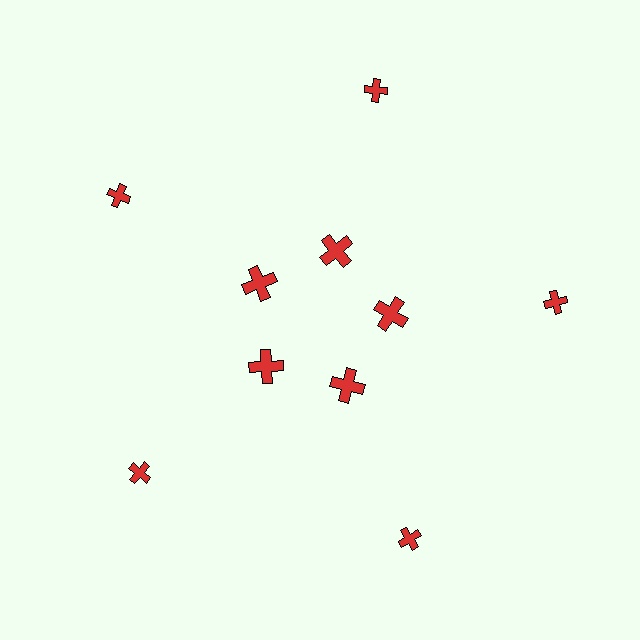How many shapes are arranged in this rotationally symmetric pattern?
There are 10 shapes, arranged in 5 groups of 2.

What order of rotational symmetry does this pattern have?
This pattern has 5-fold rotational symmetry.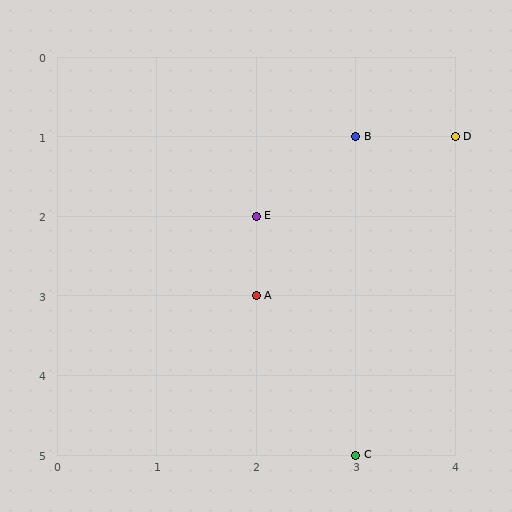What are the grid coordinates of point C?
Point C is at grid coordinates (3, 5).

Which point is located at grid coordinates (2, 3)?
Point A is at (2, 3).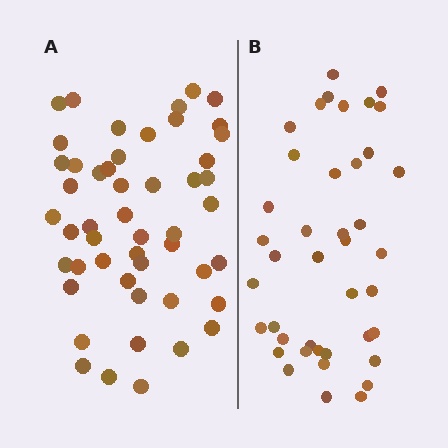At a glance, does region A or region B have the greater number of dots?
Region A (the left region) has more dots.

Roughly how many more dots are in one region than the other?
Region A has roughly 8 or so more dots than region B.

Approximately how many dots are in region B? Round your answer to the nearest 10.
About 40 dots. (The exact count is 41, which rounds to 40.)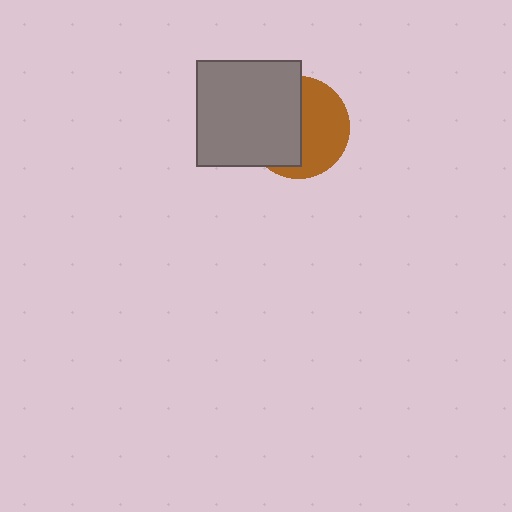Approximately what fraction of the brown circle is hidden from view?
Roughly 50% of the brown circle is hidden behind the gray square.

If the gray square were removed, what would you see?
You would see the complete brown circle.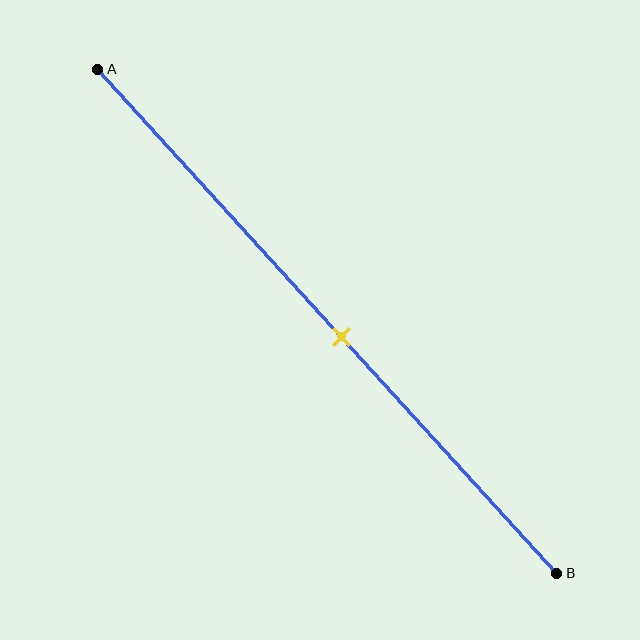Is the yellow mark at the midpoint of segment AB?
No, the mark is at about 55% from A, not at the 50% midpoint.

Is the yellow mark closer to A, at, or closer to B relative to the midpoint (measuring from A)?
The yellow mark is closer to point B than the midpoint of segment AB.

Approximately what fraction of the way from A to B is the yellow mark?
The yellow mark is approximately 55% of the way from A to B.